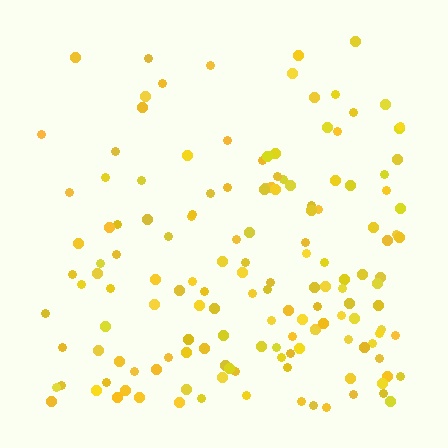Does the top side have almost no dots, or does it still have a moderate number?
Still a moderate number, just noticeably fewer than the bottom.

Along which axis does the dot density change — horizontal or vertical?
Vertical.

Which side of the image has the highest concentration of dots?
The bottom.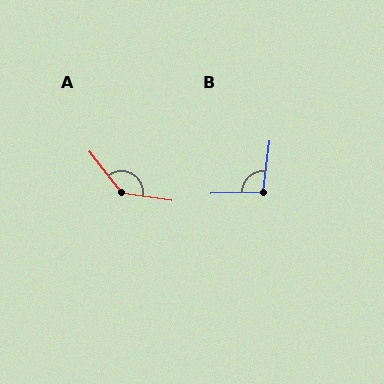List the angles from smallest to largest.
B (99°), A (135°).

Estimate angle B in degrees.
Approximately 99 degrees.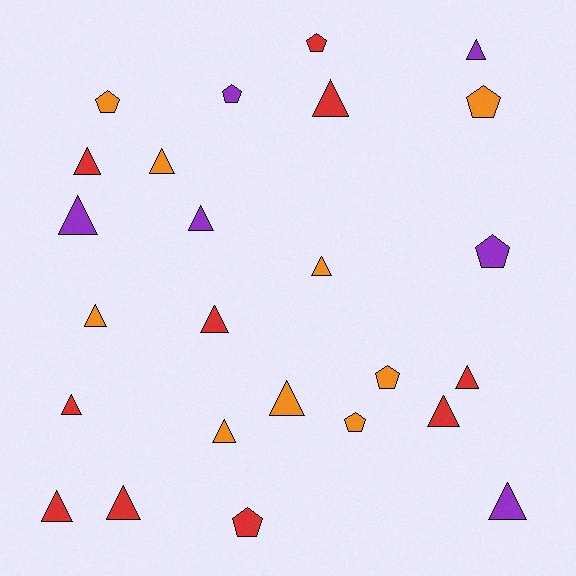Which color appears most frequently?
Red, with 10 objects.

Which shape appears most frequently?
Triangle, with 17 objects.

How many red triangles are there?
There are 8 red triangles.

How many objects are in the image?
There are 25 objects.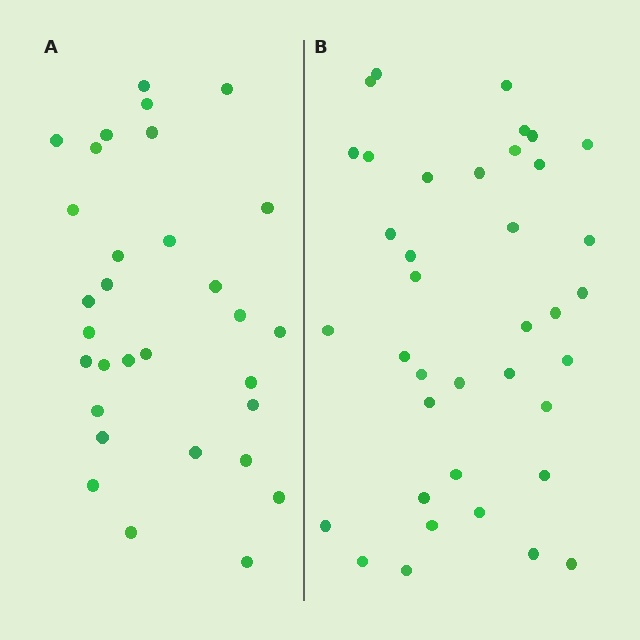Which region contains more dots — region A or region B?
Region B (the right region) has more dots.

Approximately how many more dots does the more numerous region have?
Region B has roughly 8 or so more dots than region A.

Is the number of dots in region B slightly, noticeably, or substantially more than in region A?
Region B has only slightly more — the two regions are fairly close. The ratio is roughly 1.2 to 1.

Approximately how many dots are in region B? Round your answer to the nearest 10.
About 40 dots. (The exact count is 38, which rounds to 40.)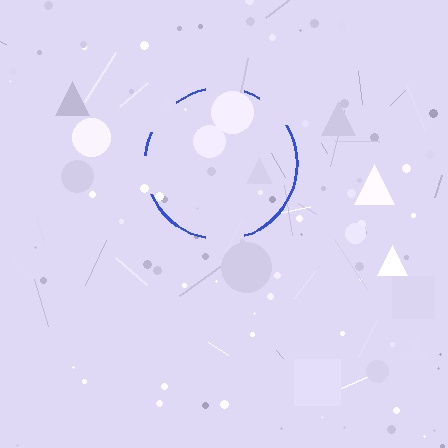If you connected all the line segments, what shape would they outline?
They would outline a circle.